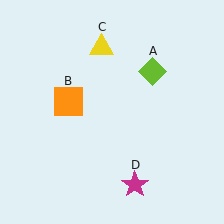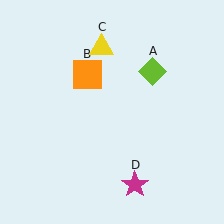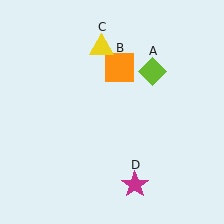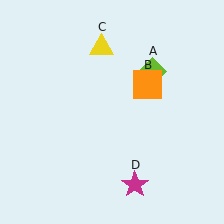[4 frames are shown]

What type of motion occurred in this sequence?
The orange square (object B) rotated clockwise around the center of the scene.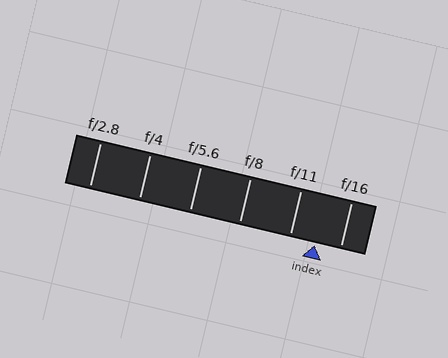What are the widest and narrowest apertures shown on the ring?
The widest aperture shown is f/2.8 and the narrowest is f/16.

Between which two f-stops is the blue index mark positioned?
The index mark is between f/11 and f/16.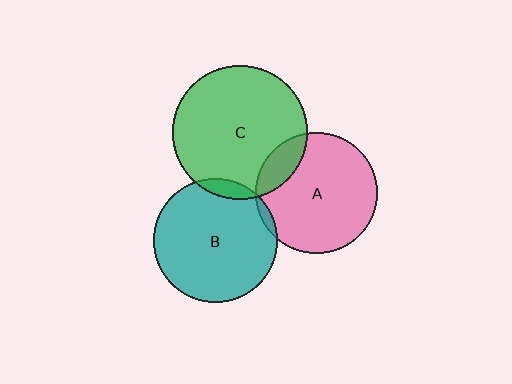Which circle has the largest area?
Circle C (green).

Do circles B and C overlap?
Yes.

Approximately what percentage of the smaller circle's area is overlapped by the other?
Approximately 5%.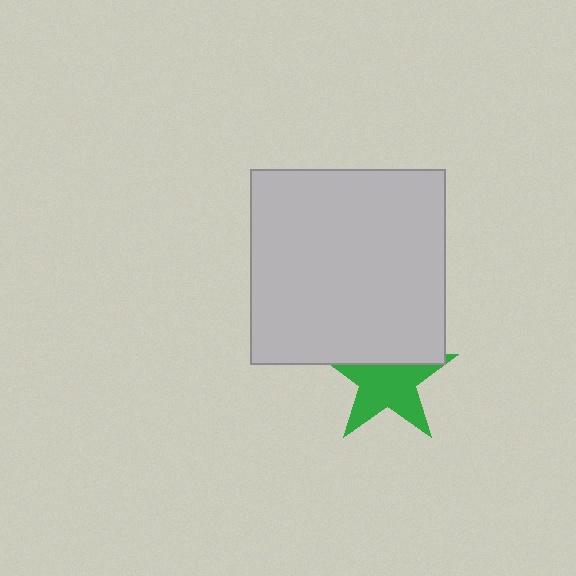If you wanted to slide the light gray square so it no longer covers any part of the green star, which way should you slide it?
Slide it up — that is the most direct way to separate the two shapes.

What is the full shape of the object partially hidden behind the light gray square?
The partially hidden object is a green star.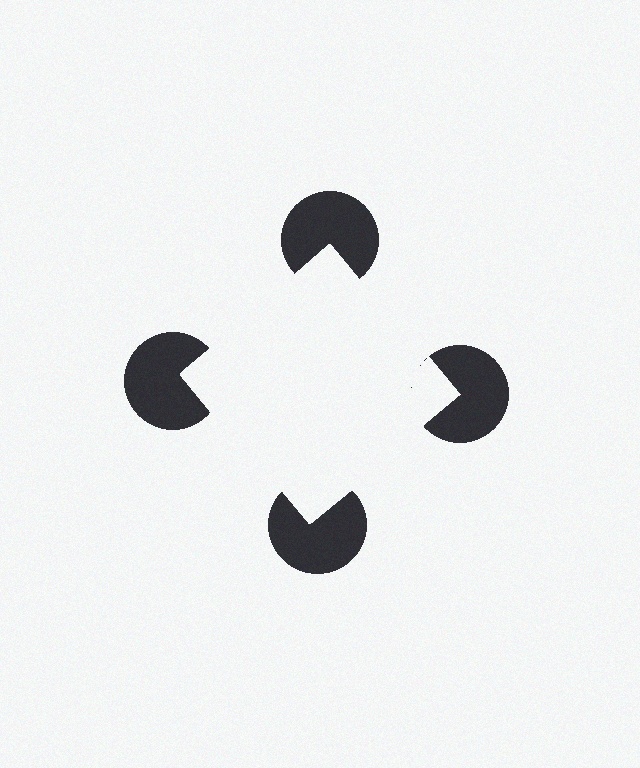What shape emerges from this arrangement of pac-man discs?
An illusory square — its edges are inferred from the aligned wedge cuts in the pac-man discs, not physically drawn.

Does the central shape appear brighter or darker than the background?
It typically appears slightly brighter than the background, even though no actual brightness change is drawn.